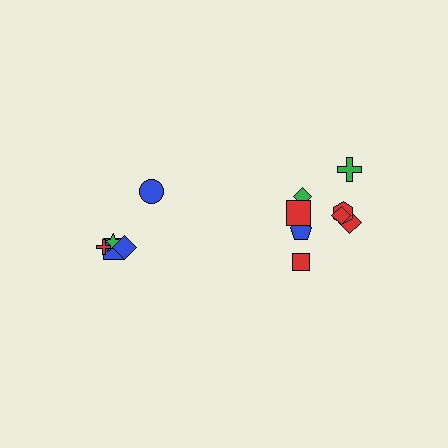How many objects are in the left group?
There are 5 objects.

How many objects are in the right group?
There are 8 objects.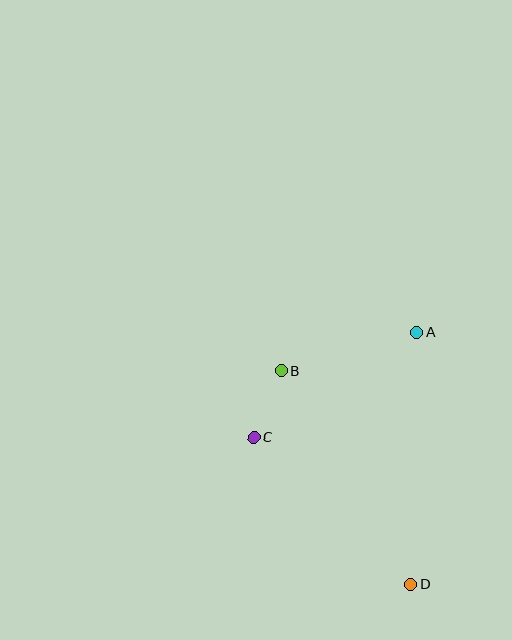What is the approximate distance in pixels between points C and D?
The distance between C and D is approximately 215 pixels.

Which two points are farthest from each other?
Points A and D are farthest from each other.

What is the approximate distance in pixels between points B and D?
The distance between B and D is approximately 249 pixels.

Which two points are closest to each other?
Points B and C are closest to each other.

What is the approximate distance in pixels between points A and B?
The distance between A and B is approximately 141 pixels.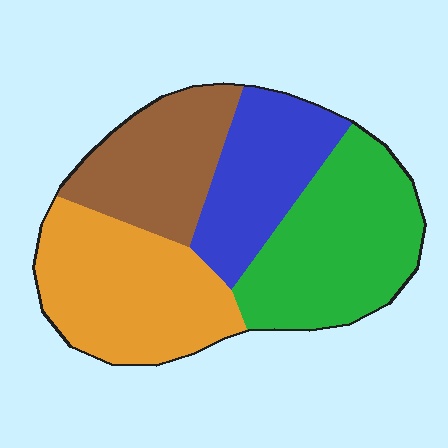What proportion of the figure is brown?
Brown covers roughly 20% of the figure.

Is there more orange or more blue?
Orange.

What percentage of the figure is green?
Green covers about 30% of the figure.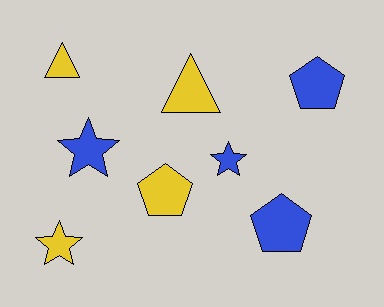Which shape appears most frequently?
Pentagon, with 3 objects.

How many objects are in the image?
There are 8 objects.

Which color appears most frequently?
Blue, with 4 objects.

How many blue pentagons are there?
There are 2 blue pentagons.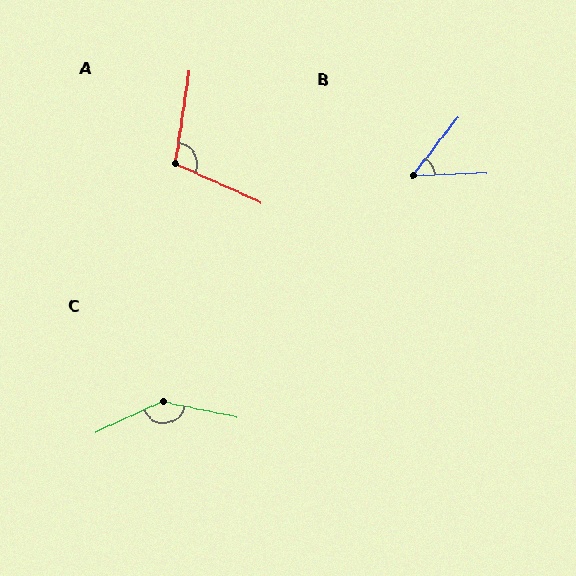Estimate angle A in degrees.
Approximately 106 degrees.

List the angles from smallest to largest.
B (50°), A (106°), C (144°).